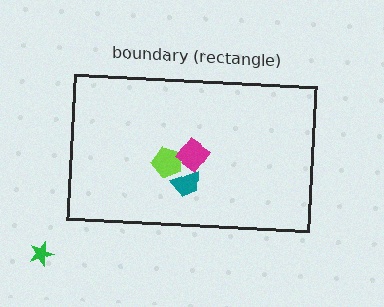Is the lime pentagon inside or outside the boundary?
Inside.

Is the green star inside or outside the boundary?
Outside.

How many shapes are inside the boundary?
3 inside, 1 outside.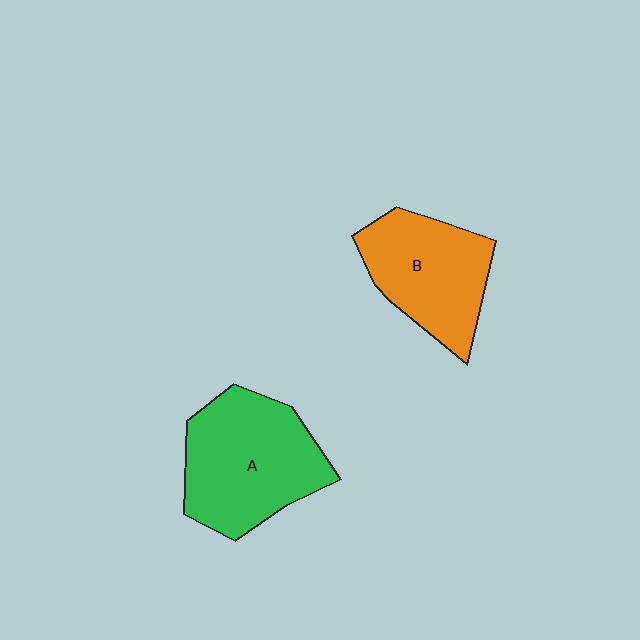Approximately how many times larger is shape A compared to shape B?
Approximately 1.2 times.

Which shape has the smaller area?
Shape B (orange).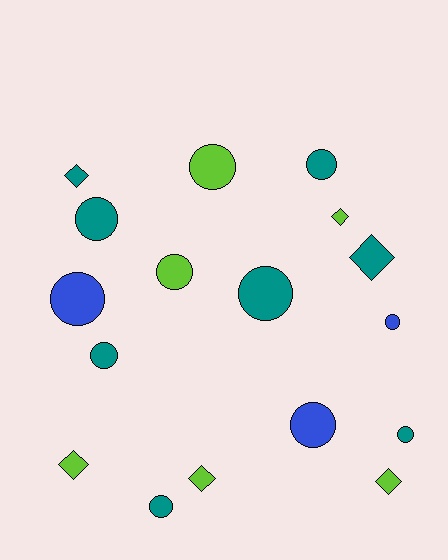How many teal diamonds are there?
There are 2 teal diamonds.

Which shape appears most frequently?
Circle, with 11 objects.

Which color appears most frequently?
Teal, with 8 objects.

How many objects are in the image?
There are 17 objects.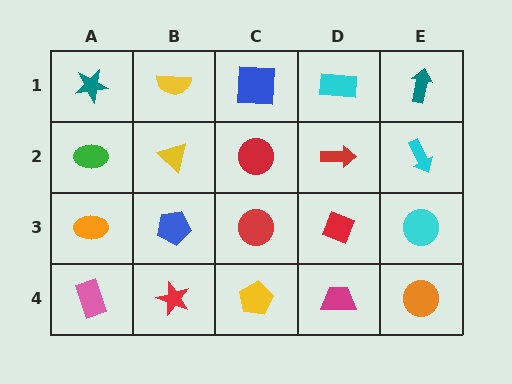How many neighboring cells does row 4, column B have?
3.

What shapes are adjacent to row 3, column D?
A red arrow (row 2, column D), a magenta trapezoid (row 4, column D), a red circle (row 3, column C), a cyan circle (row 3, column E).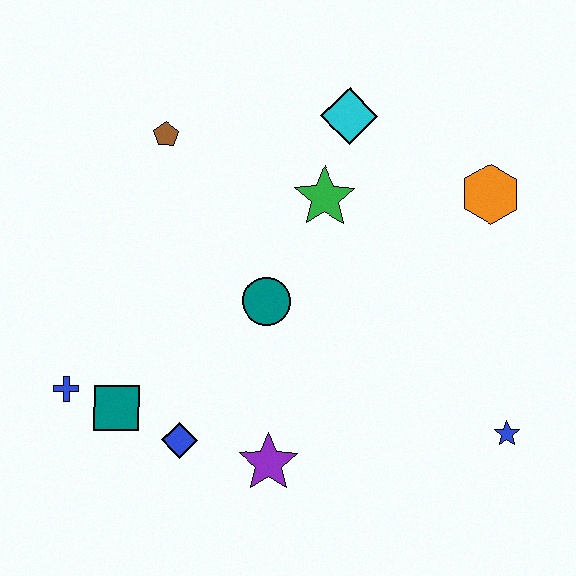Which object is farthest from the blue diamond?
The orange hexagon is farthest from the blue diamond.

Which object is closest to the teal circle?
The green star is closest to the teal circle.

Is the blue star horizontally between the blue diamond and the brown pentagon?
No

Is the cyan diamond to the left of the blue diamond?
No